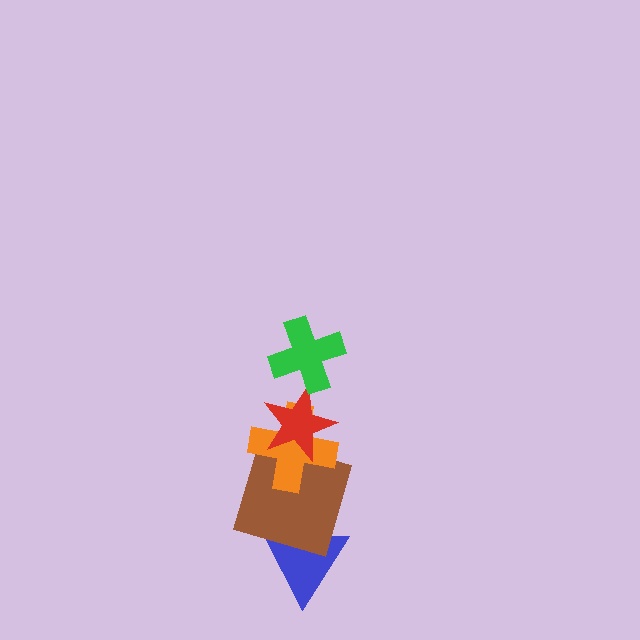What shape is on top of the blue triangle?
The brown square is on top of the blue triangle.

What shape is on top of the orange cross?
The red star is on top of the orange cross.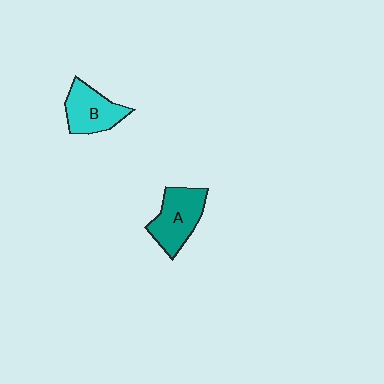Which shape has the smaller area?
Shape B (cyan).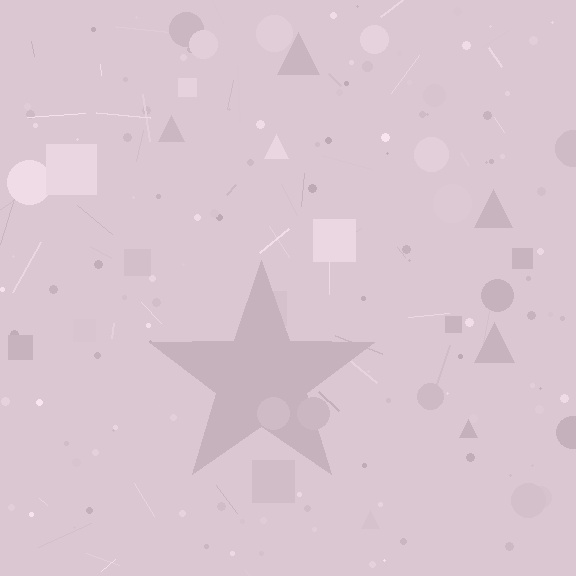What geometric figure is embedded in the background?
A star is embedded in the background.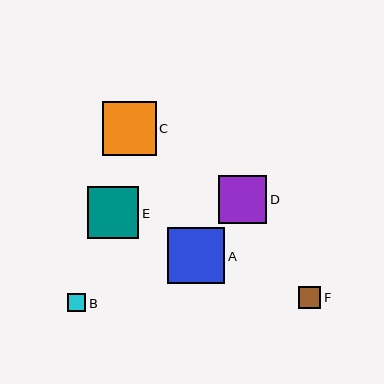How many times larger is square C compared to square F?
Square C is approximately 2.4 times the size of square F.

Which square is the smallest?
Square B is the smallest with a size of approximately 18 pixels.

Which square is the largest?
Square A is the largest with a size of approximately 57 pixels.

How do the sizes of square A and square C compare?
Square A and square C are approximately the same size.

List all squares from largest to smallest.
From largest to smallest: A, C, E, D, F, B.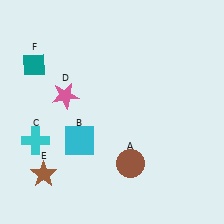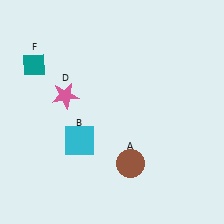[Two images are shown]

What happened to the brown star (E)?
The brown star (E) was removed in Image 2. It was in the bottom-left area of Image 1.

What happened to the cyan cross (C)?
The cyan cross (C) was removed in Image 2. It was in the bottom-left area of Image 1.